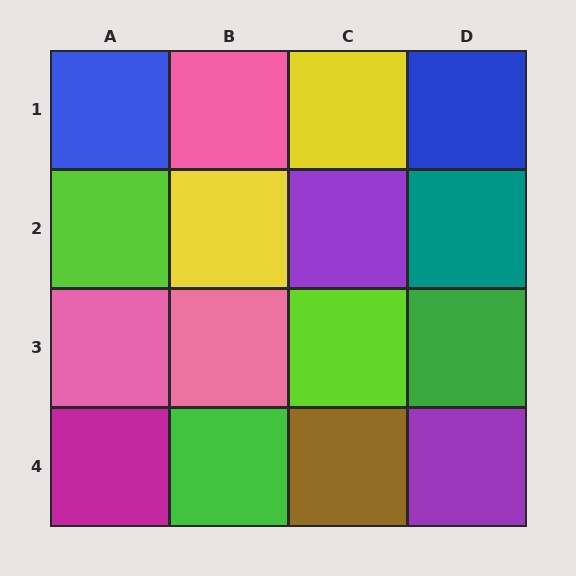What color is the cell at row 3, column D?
Green.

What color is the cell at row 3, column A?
Pink.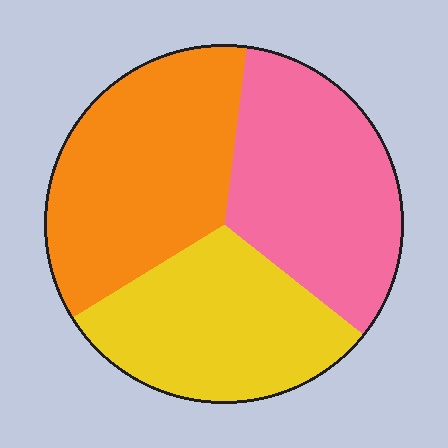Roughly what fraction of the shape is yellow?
Yellow takes up between a sixth and a third of the shape.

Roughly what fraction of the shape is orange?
Orange takes up about three eighths (3/8) of the shape.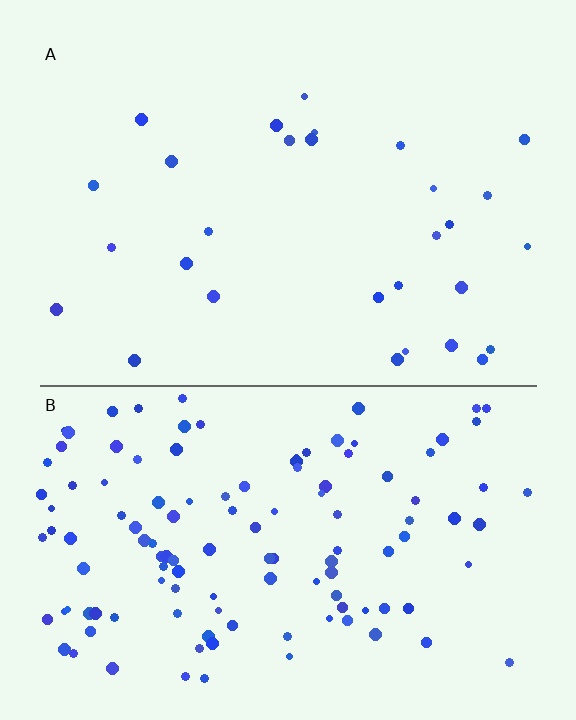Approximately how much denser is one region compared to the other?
Approximately 4.2× — region B over region A.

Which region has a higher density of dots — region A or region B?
B (the bottom).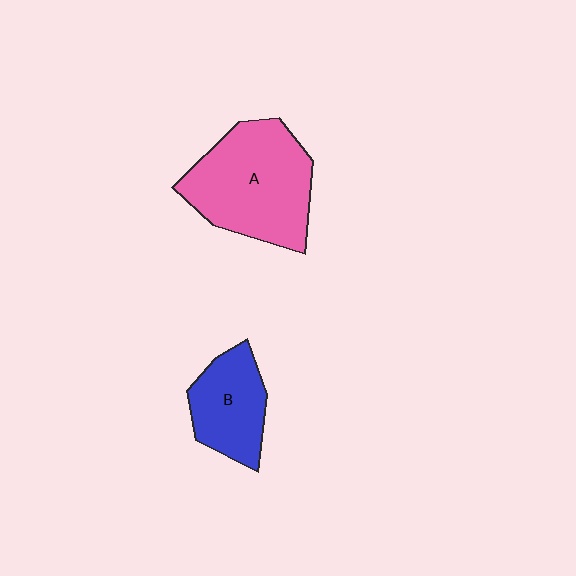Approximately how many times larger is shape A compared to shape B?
Approximately 1.8 times.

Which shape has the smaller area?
Shape B (blue).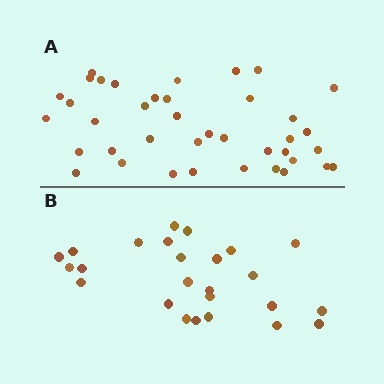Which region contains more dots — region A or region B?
Region A (the top region) has more dots.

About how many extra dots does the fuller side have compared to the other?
Region A has approximately 15 more dots than region B.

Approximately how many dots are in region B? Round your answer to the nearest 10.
About 20 dots. (The exact count is 25, which rounds to 20.)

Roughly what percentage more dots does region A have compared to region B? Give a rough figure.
About 55% more.